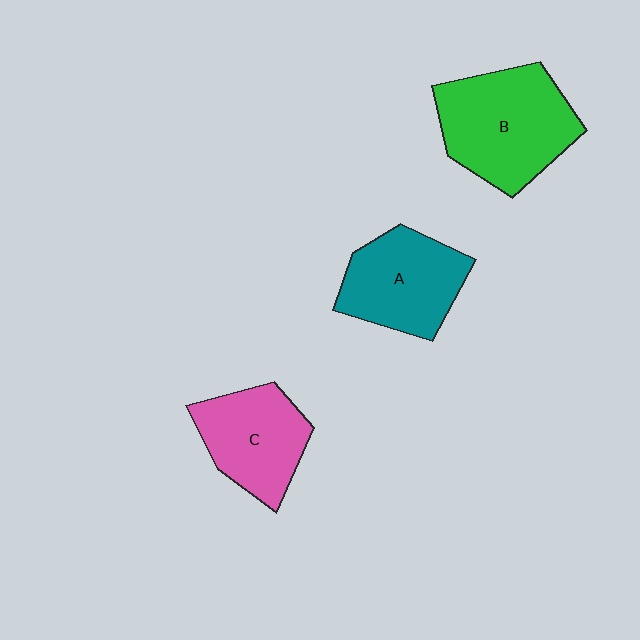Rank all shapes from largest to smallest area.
From largest to smallest: B (green), A (teal), C (pink).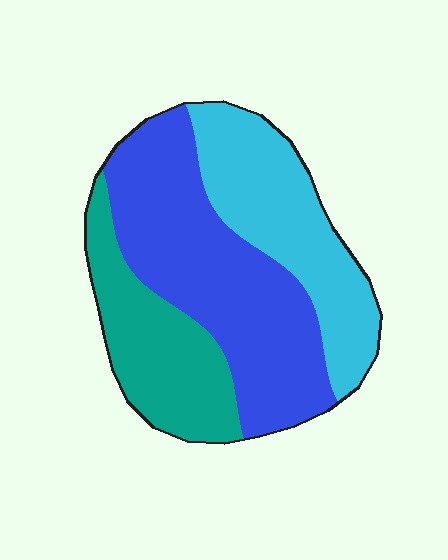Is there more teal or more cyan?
Cyan.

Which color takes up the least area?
Teal, at roughly 25%.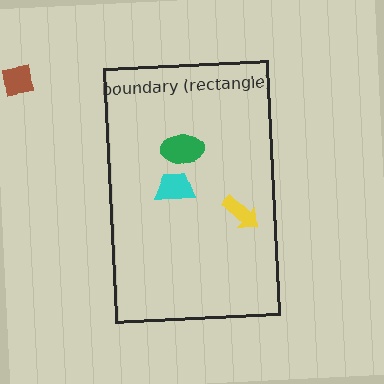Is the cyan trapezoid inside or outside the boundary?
Inside.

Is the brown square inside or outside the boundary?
Outside.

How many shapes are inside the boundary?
3 inside, 1 outside.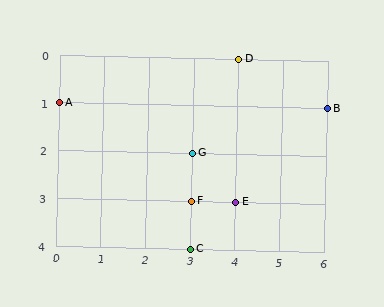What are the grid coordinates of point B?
Point B is at grid coordinates (6, 1).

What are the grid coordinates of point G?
Point G is at grid coordinates (3, 2).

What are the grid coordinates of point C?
Point C is at grid coordinates (3, 4).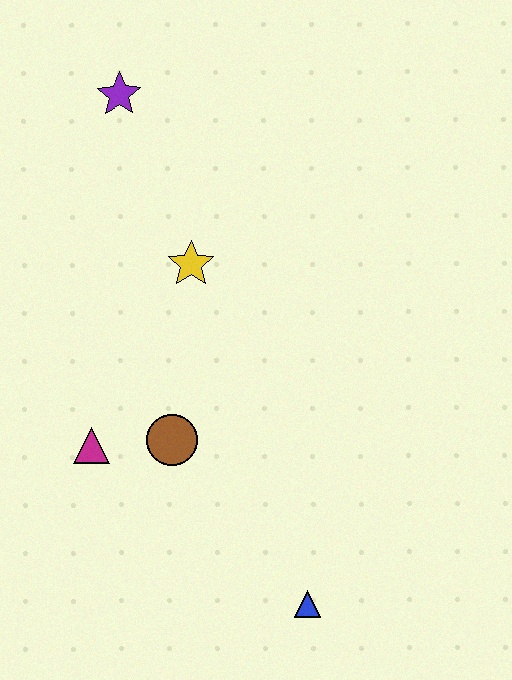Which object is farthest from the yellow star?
The blue triangle is farthest from the yellow star.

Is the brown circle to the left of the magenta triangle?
No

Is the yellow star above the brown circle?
Yes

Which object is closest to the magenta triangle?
The brown circle is closest to the magenta triangle.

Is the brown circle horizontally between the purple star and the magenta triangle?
No